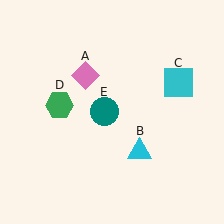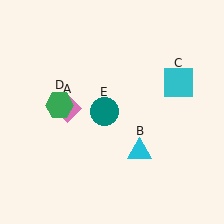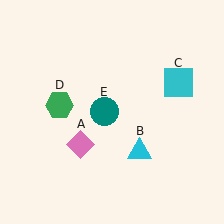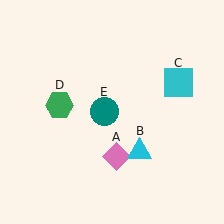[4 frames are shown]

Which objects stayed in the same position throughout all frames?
Cyan triangle (object B) and cyan square (object C) and green hexagon (object D) and teal circle (object E) remained stationary.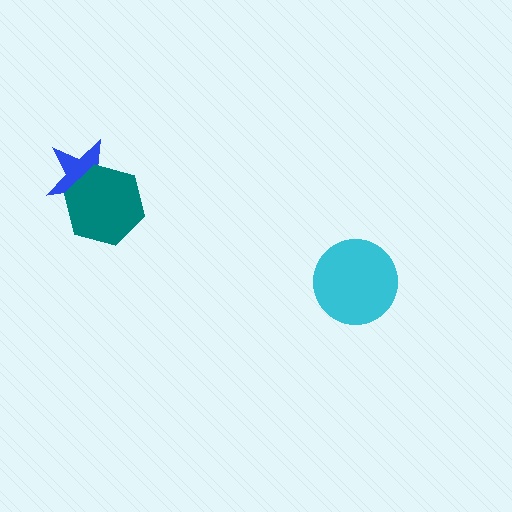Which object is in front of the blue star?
The teal hexagon is in front of the blue star.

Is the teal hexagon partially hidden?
No, no other shape covers it.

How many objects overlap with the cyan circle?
0 objects overlap with the cyan circle.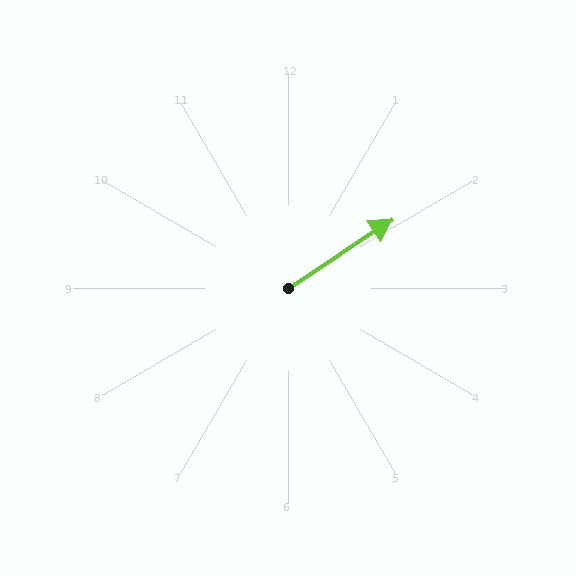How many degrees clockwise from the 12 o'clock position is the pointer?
Approximately 57 degrees.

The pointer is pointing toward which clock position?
Roughly 2 o'clock.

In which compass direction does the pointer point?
Northeast.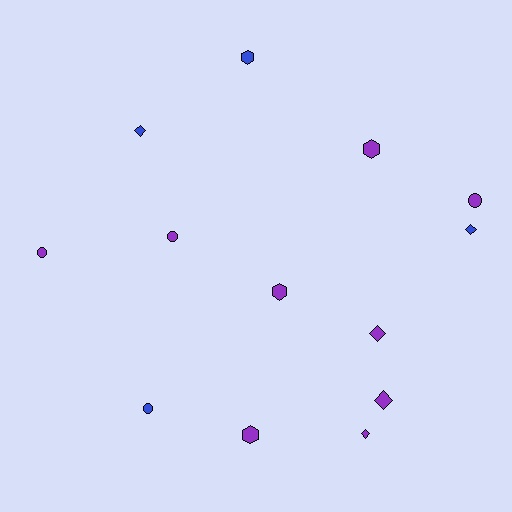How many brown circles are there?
There are no brown circles.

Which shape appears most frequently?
Diamond, with 5 objects.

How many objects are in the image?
There are 13 objects.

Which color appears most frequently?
Purple, with 9 objects.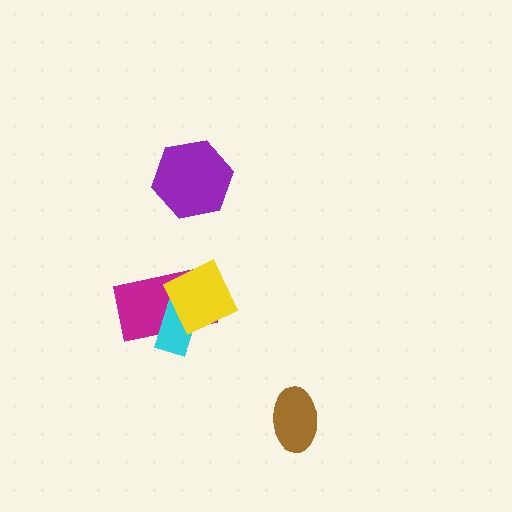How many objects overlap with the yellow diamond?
2 objects overlap with the yellow diamond.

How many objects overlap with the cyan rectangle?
2 objects overlap with the cyan rectangle.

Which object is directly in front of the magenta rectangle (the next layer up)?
The cyan rectangle is directly in front of the magenta rectangle.